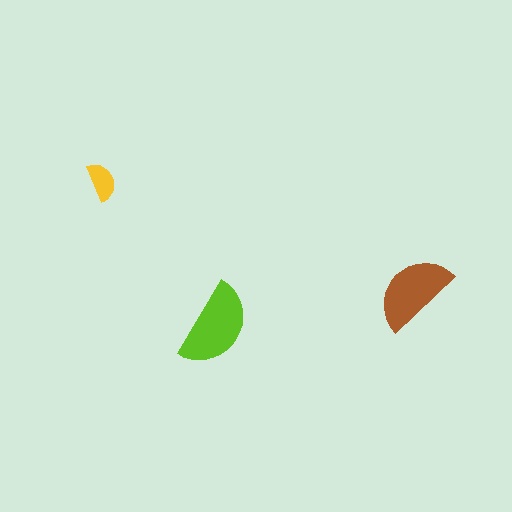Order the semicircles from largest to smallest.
the lime one, the brown one, the yellow one.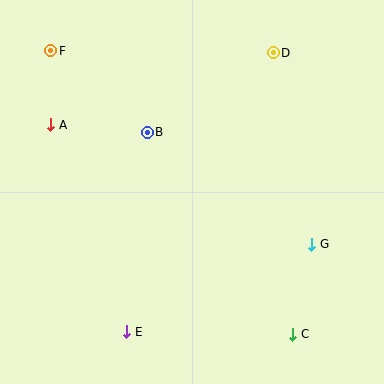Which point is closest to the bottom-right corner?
Point C is closest to the bottom-right corner.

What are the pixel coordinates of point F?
Point F is at (51, 51).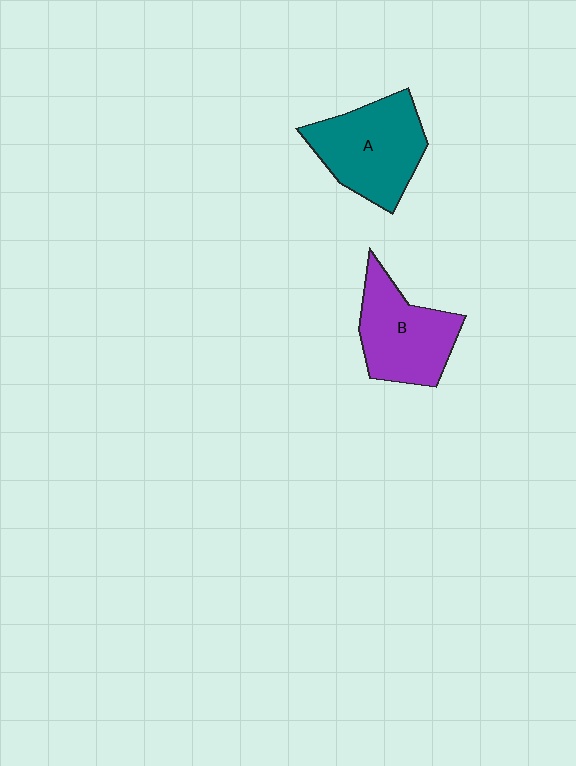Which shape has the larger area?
Shape A (teal).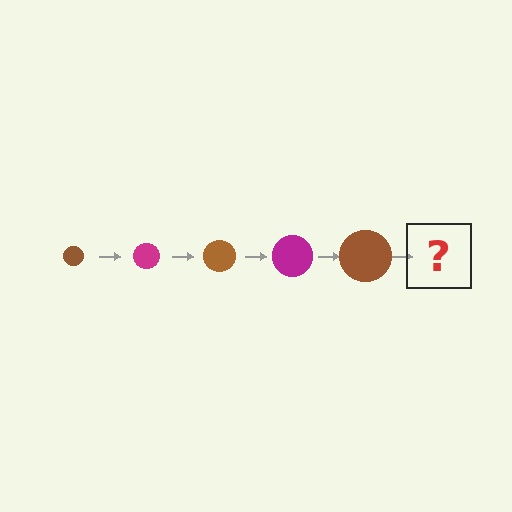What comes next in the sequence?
The next element should be a magenta circle, larger than the previous one.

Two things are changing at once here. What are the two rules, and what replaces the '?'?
The two rules are that the circle grows larger each step and the color cycles through brown and magenta. The '?' should be a magenta circle, larger than the previous one.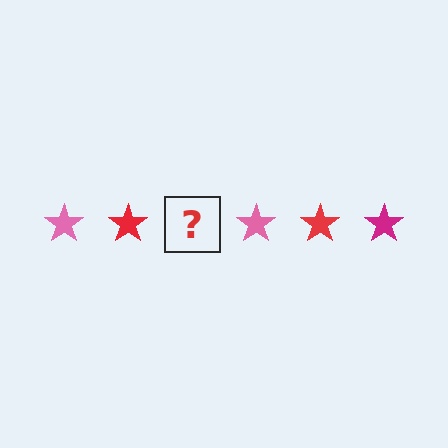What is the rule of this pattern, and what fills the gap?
The rule is that the pattern cycles through pink, red, magenta stars. The gap should be filled with a magenta star.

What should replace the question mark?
The question mark should be replaced with a magenta star.